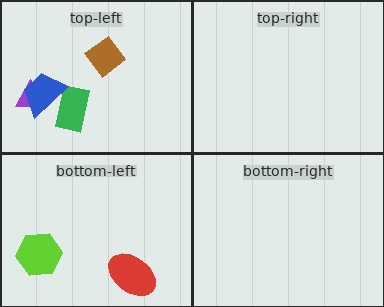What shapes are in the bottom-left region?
The red ellipse, the lime hexagon.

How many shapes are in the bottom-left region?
2.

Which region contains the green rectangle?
The top-left region.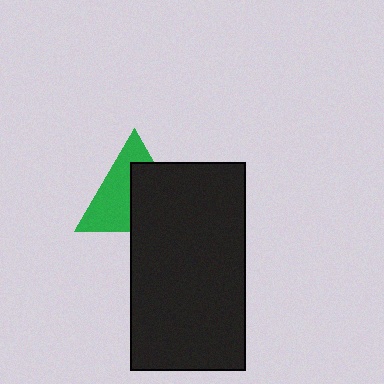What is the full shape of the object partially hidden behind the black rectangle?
The partially hidden object is a green triangle.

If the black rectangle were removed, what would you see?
You would see the complete green triangle.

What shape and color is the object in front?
The object in front is a black rectangle.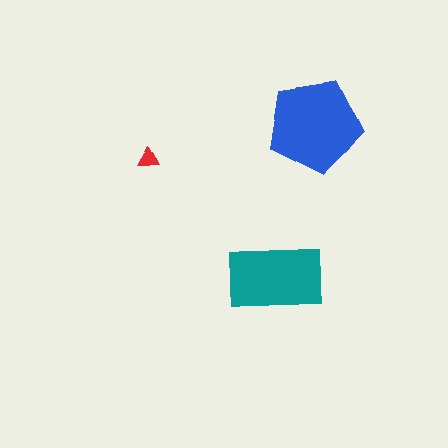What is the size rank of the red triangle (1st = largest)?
3rd.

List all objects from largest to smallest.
The blue pentagon, the teal rectangle, the red triangle.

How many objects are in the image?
There are 3 objects in the image.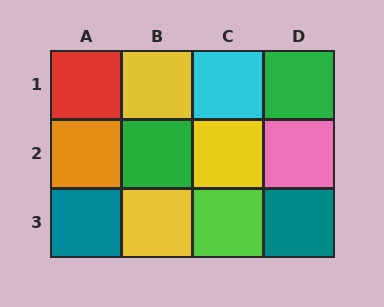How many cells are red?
1 cell is red.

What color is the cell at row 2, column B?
Green.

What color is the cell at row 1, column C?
Cyan.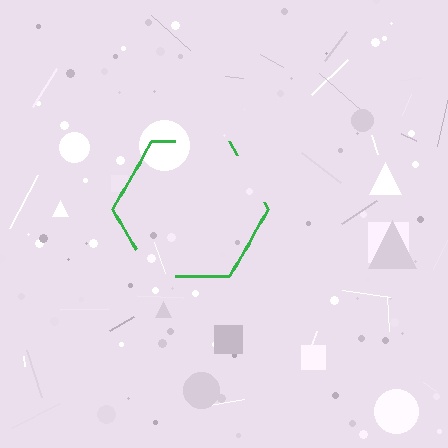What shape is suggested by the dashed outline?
The dashed outline suggests a hexagon.